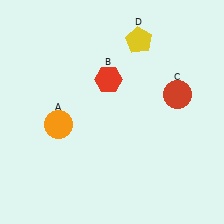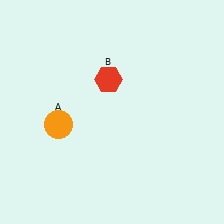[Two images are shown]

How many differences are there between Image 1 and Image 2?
There are 2 differences between the two images.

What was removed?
The yellow pentagon (D), the red circle (C) were removed in Image 2.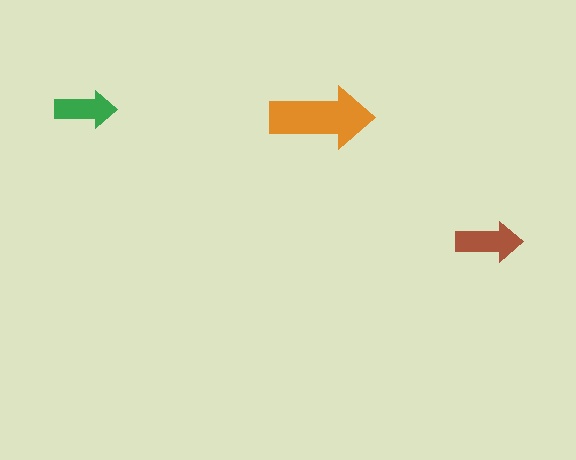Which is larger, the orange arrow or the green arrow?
The orange one.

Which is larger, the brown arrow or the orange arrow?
The orange one.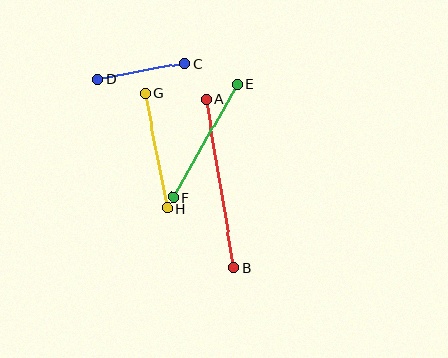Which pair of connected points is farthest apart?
Points A and B are farthest apart.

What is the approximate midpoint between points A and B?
The midpoint is at approximately (220, 183) pixels.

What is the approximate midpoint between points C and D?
The midpoint is at approximately (141, 71) pixels.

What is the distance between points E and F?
The distance is approximately 129 pixels.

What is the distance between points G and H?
The distance is approximately 117 pixels.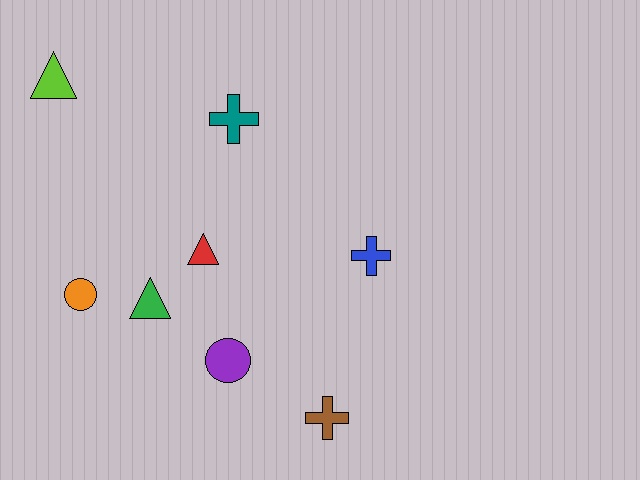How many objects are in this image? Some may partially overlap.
There are 8 objects.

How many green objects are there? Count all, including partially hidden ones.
There is 1 green object.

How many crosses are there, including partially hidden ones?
There are 3 crosses.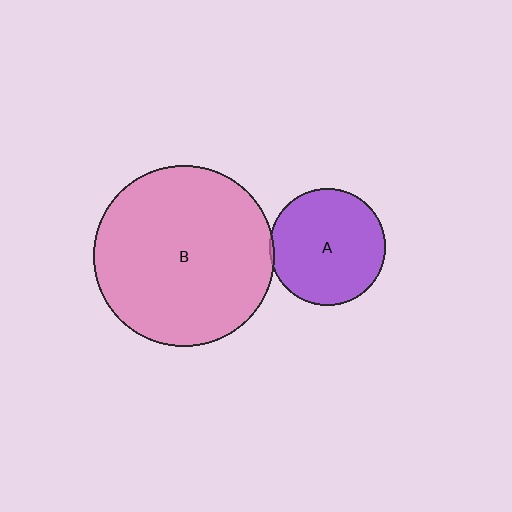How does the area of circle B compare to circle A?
Approximately 2.4 times.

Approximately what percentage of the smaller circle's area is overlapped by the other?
Approximately 5%.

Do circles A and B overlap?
Yes.